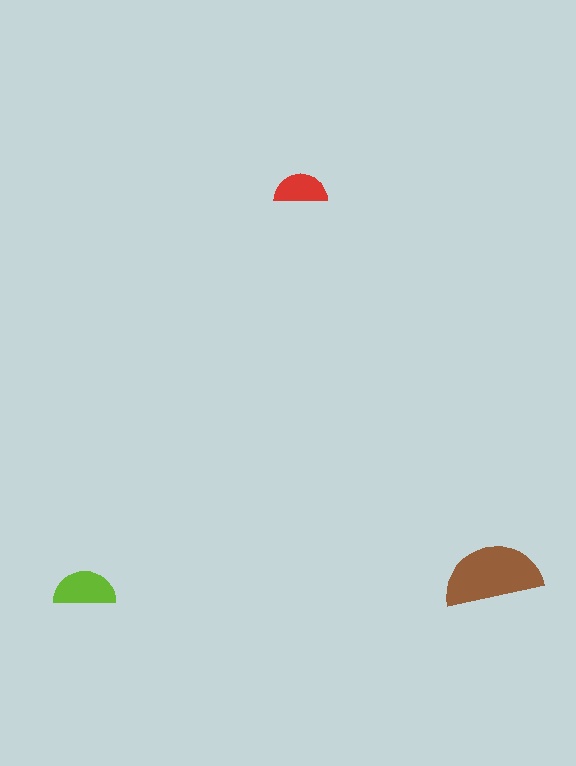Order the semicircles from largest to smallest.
the brown one, the lime one, the red one.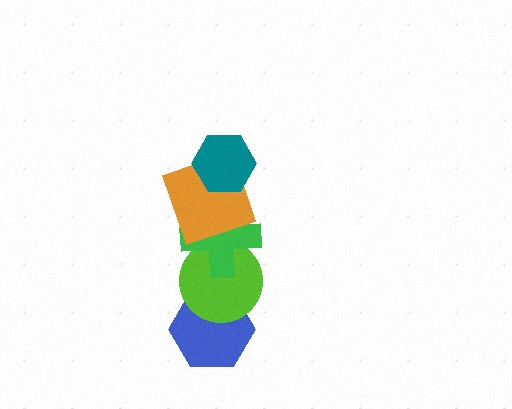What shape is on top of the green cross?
The orange square is on top of the green cross.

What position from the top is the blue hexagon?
The blue hexagon is 5th from the top.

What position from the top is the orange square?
The orange square is 2nd from the top.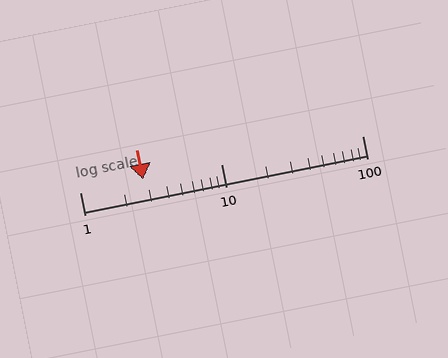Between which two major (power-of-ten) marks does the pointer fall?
The pointer is between 1 and 10.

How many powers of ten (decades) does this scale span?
The scale spans 2 decades, from 1 to 100.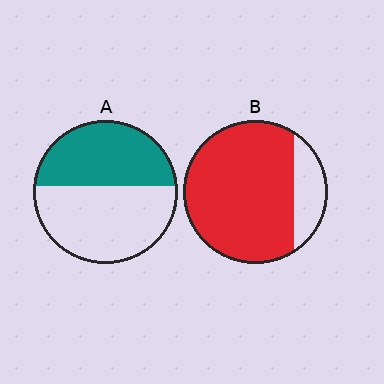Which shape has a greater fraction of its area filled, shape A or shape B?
Shape B.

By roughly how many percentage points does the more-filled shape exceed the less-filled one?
By roughly 35 percentage points (B over A).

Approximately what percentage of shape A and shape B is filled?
A is approximately 45% and B is approximately 80%.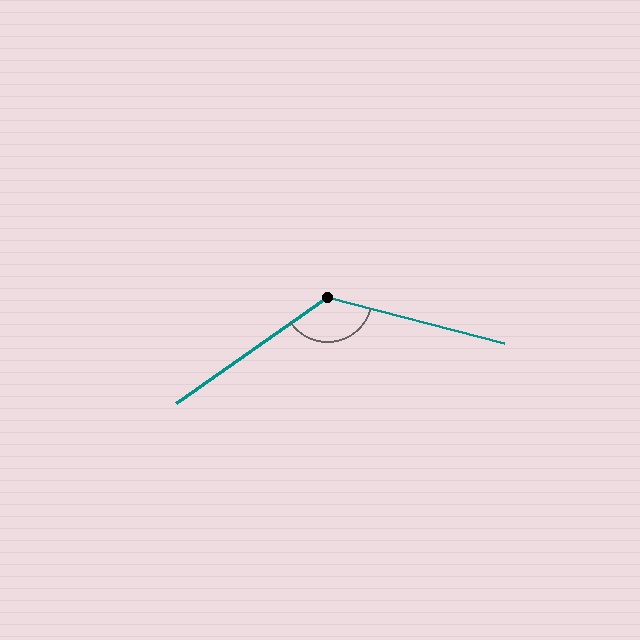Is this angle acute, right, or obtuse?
It is obtuse.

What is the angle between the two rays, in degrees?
Approximately 130 degrees.